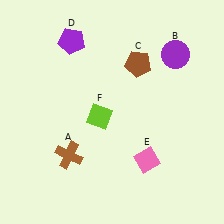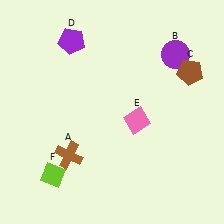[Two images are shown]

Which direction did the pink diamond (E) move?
The pink diamond (E) moved up.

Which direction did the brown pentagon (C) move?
The brown pentagon (C) moved right.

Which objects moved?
The objects that moved are: the brown pentagon (C), the pink diamond (E), the lime diamond (F).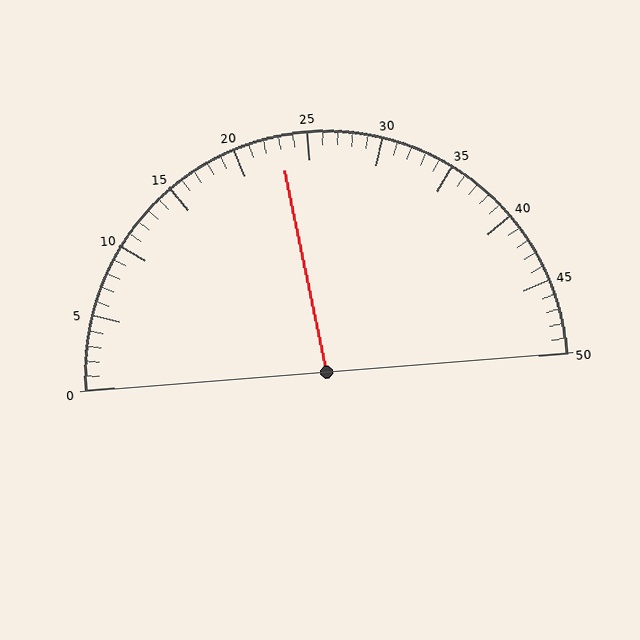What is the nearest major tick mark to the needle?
The nearest major tick mark is 25.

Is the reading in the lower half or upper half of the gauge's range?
The reading is in the lower half of the range (0 to 50).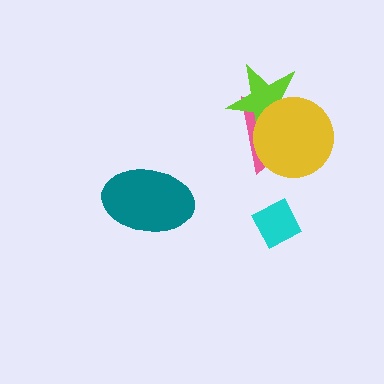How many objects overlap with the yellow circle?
2 objects overlap with the yellow circle.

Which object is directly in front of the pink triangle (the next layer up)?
The lime star is directly in front of the pink triangle.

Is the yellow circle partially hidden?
No, no other shape covers it.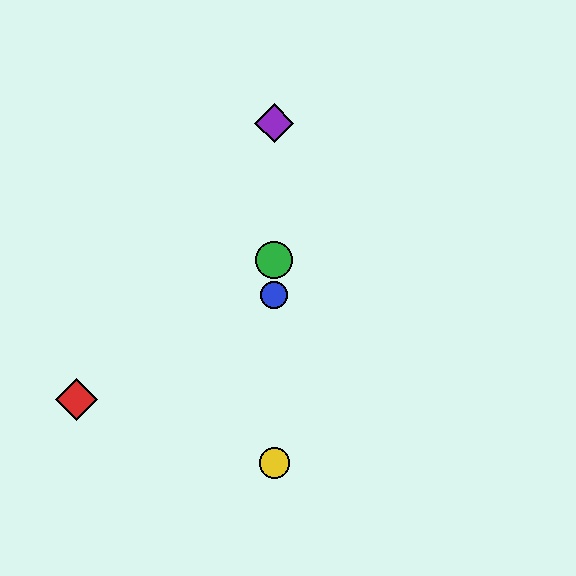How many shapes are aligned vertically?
4 shapes (the blue circle, the green circle, the yellow circle, the purple diamond) are aligned vertically.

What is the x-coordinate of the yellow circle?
The yellow circle is at x≈274.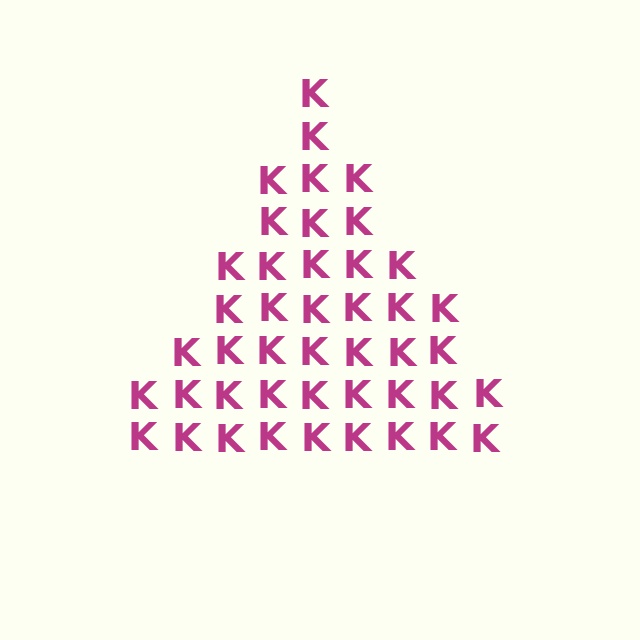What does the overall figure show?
The overall figure shows a triangle.